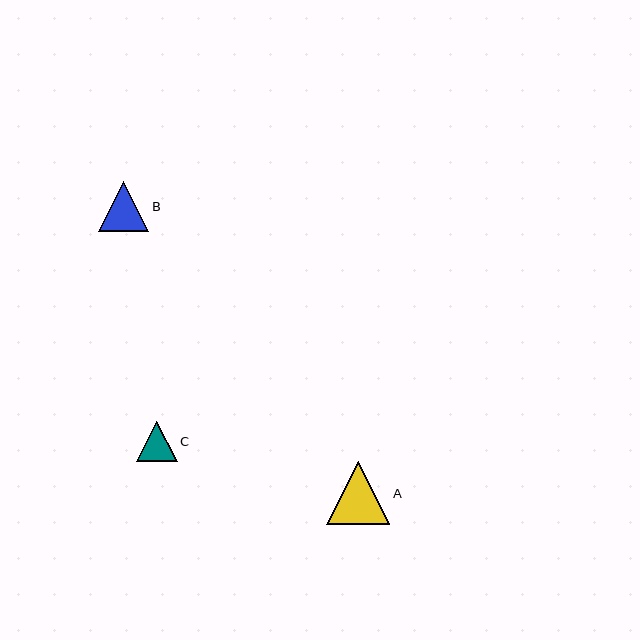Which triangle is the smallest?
Triangle C is the smallest with a size of approximately 40 pixels.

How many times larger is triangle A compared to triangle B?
Triangle A is approximately 1.3 times the size of triangle B.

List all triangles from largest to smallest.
From largest to smallest: A, B, C.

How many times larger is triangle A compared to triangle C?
Triangle A is approximately 1.6 times the size of triangle C.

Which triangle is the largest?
Triangle A is the largest with a size of approximately 63 pixels.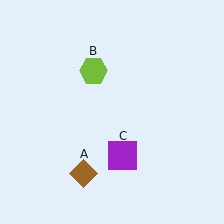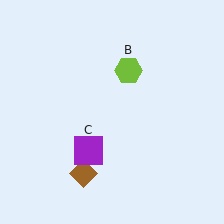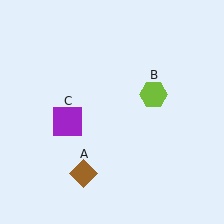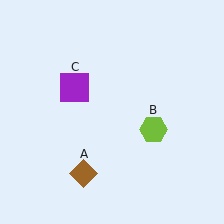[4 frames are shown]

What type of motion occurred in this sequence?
The lime hexagon (object B), purple square (object C) rotated clockwise around the center of the scene.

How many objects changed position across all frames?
2 objects changed position: lime hexagon (object B), purple square (object C).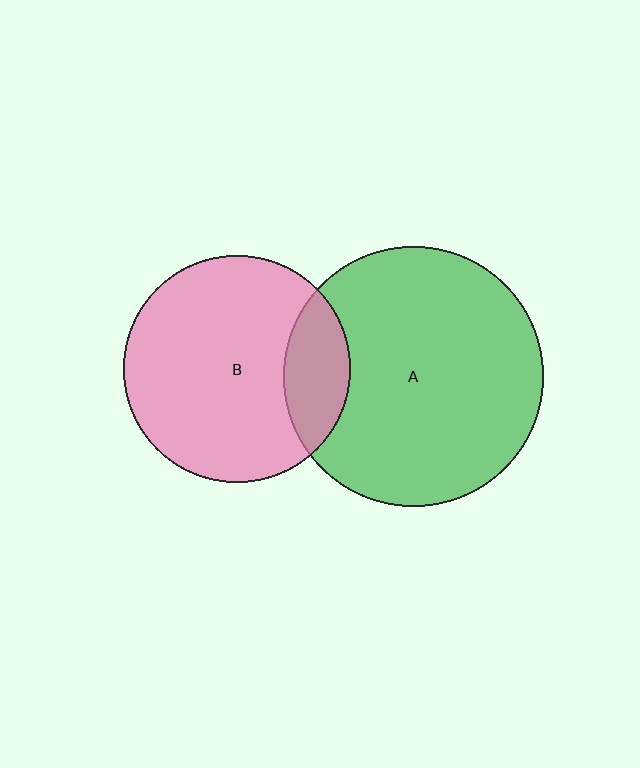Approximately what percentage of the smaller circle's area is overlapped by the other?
Approximately 20%.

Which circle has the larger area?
Circle A (green).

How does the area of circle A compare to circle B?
Approximately 1.3 times.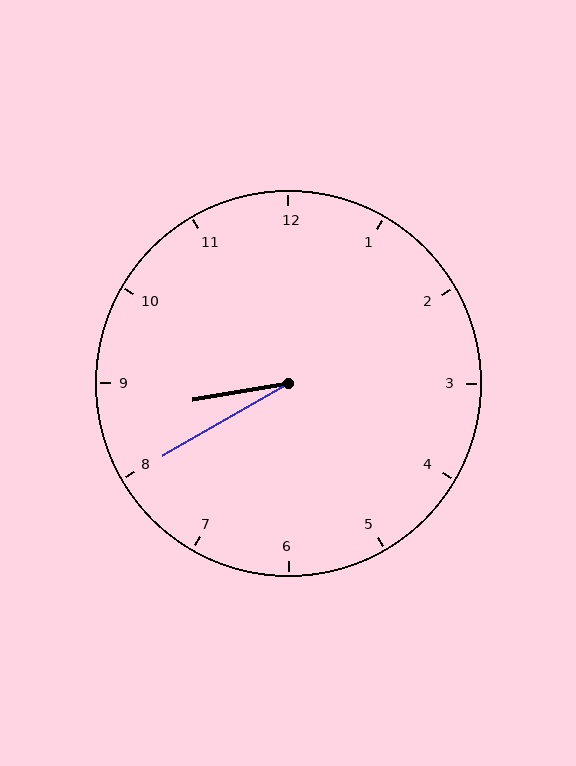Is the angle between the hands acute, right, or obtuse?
It is acute.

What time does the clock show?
8:40.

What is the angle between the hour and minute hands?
Approximately 20 degrees.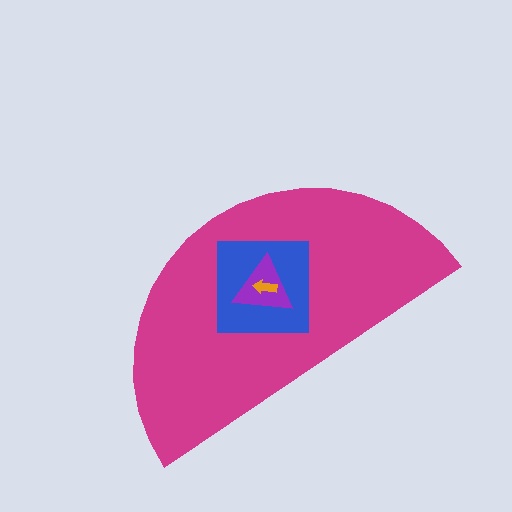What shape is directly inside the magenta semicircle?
The blue square.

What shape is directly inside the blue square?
The purple triangle.